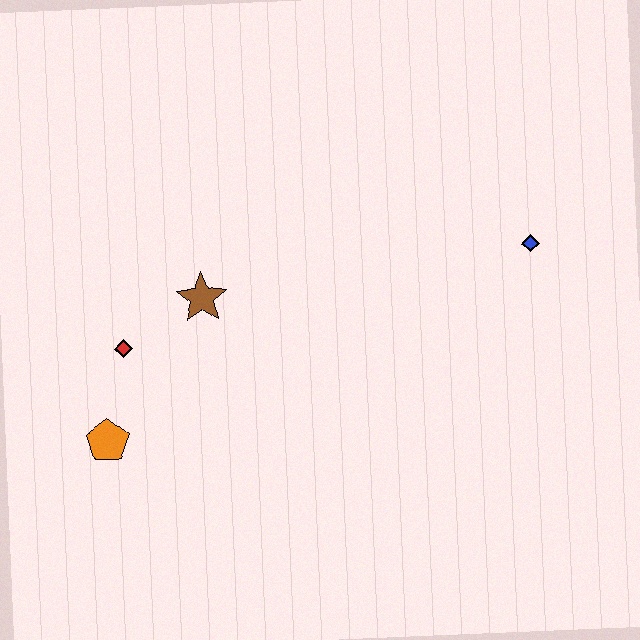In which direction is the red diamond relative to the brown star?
The red diamond is to the left of the brown star.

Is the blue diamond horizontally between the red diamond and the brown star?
No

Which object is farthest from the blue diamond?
The orange pentagon is farthest from the blue diamond.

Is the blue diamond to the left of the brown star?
No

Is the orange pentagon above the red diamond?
No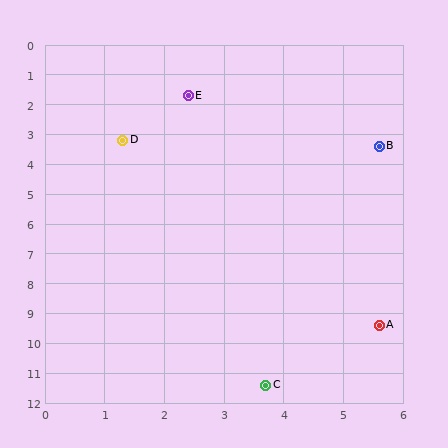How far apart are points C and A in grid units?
Points C and A are about 2.8 grid units apart.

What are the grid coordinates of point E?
Point E is at approximately (2.4, 1.7).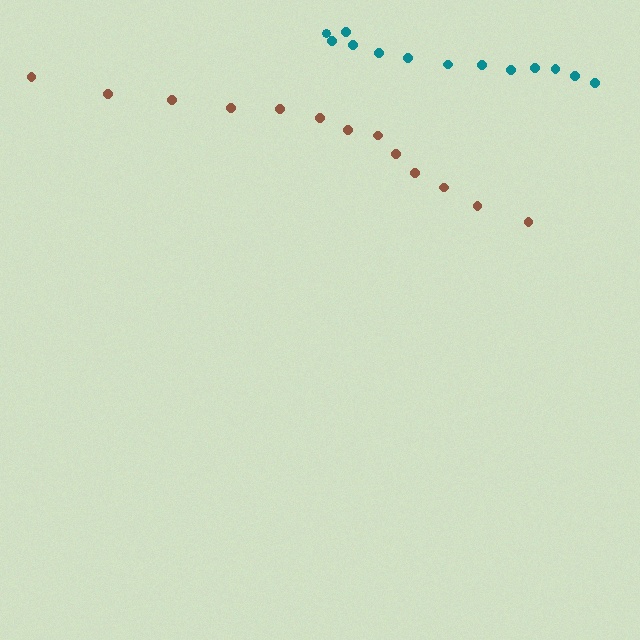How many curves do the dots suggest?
There are 2 distinct paths.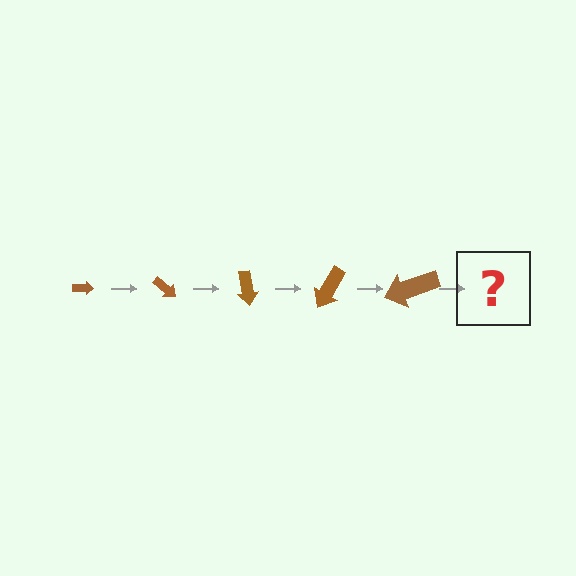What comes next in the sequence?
The next element should be an arrow, larger than the previous one and rotated 200 degrees from the start.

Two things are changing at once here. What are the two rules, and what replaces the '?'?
The two rules are that the arrow grows larger each step and it rotates 40 degrees each step. The '?' should be an arrow, larger than the previous one and rotated 200 degrees from the start.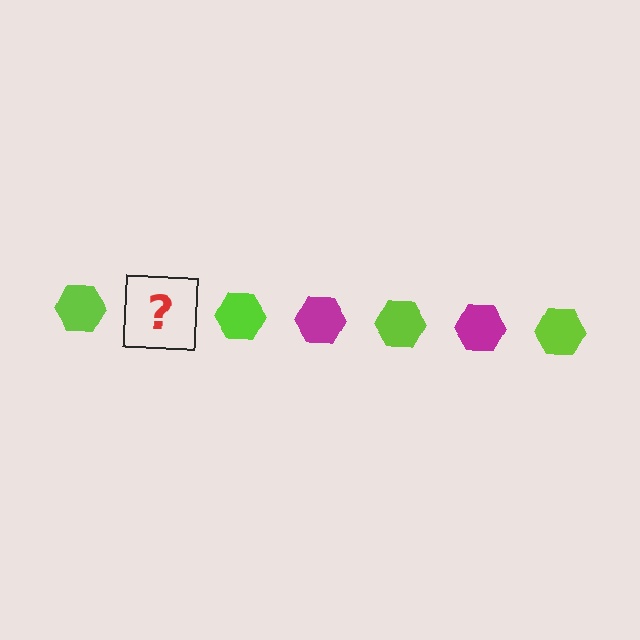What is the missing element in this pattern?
The missing element is a magenta hexagon.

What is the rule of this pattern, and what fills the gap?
The rule is that the pattern cycles through lime, magenta hexagons. The gap should be filled with a magenta hexagon.